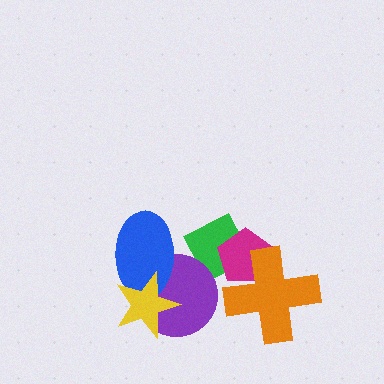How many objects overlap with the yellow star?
2 objects overlap with the yellow star.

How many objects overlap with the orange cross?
1 object overlaps with the orange cross.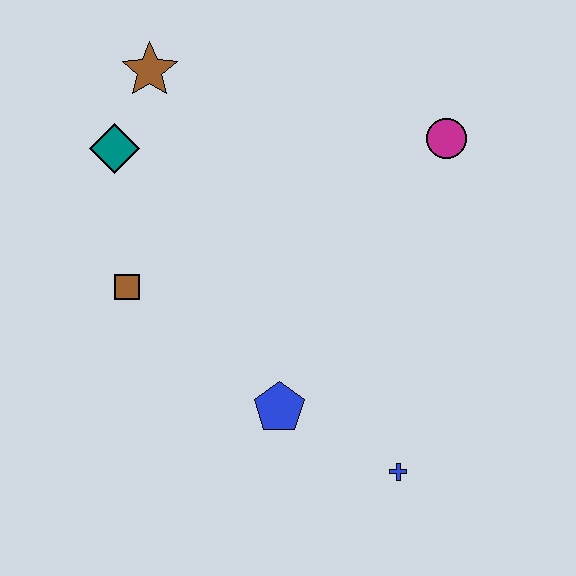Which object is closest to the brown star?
The teal diamond is closest to the brown star.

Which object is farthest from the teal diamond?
The blue cross is farthest from the teal diamond.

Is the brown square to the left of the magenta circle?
Yes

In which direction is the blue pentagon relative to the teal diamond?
The blue pentagon is below the teal diamond.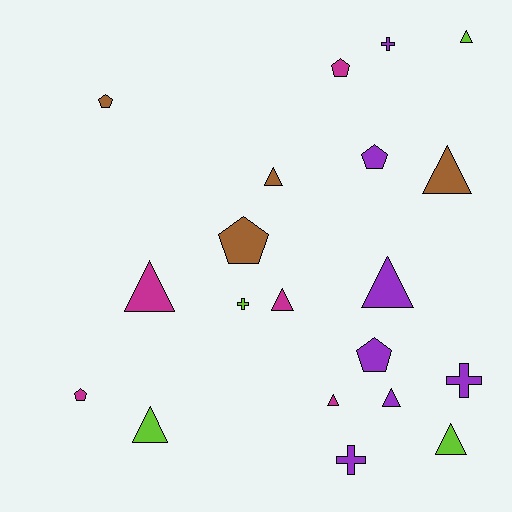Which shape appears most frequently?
Triangle, with 10 objects.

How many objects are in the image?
There are 20 objects.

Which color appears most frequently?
Purple, with 7 objects.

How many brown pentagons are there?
There are 2 brown pentagons.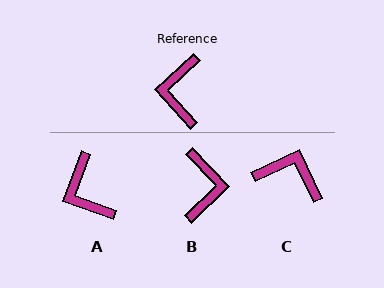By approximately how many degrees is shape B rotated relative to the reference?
Approximately 178 degrees clockwise.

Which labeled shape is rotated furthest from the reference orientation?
B, about 178 degrees away.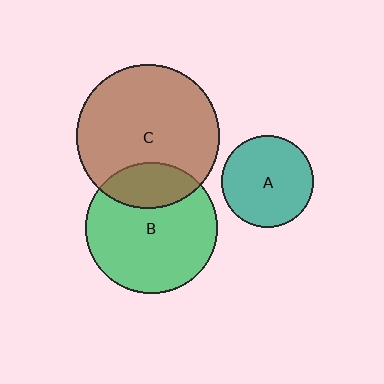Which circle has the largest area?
Circle C (brown).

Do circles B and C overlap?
Yes.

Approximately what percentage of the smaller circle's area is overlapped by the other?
Approximately 25%.